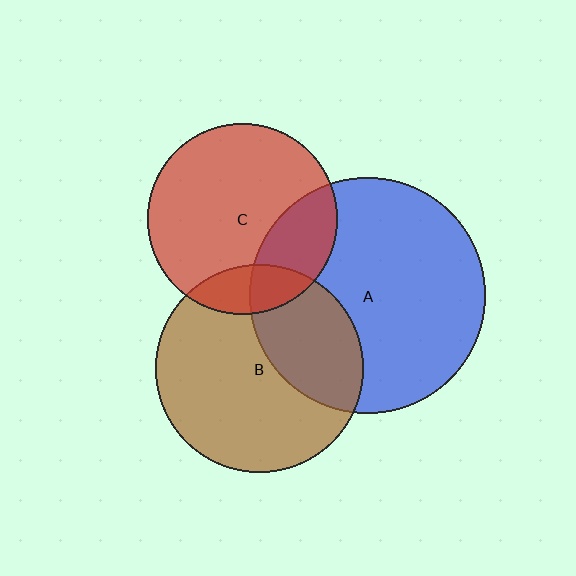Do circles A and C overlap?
Yes.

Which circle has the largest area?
Circle A (blue).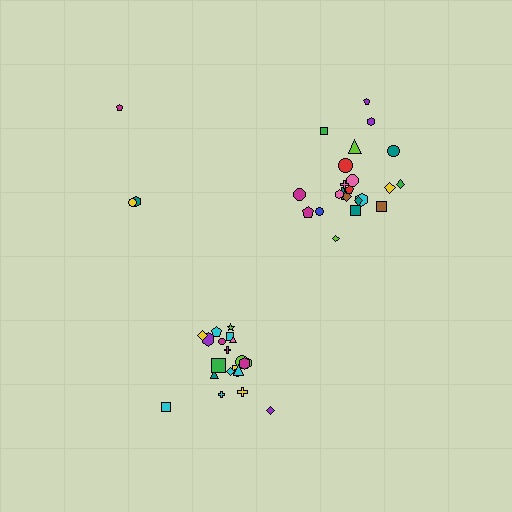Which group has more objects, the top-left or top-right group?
The top-right group.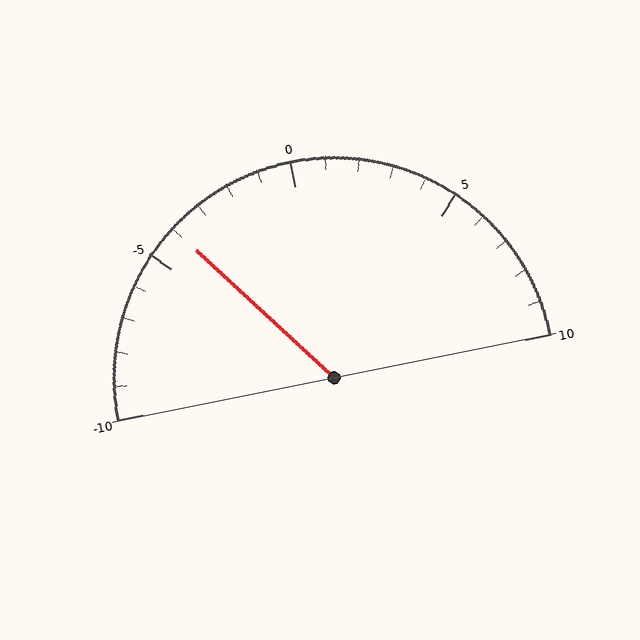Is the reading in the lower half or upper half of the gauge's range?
The reading is in the lower half of the range (-10 to 10).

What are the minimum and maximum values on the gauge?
The gauge ranges from -10 to 10.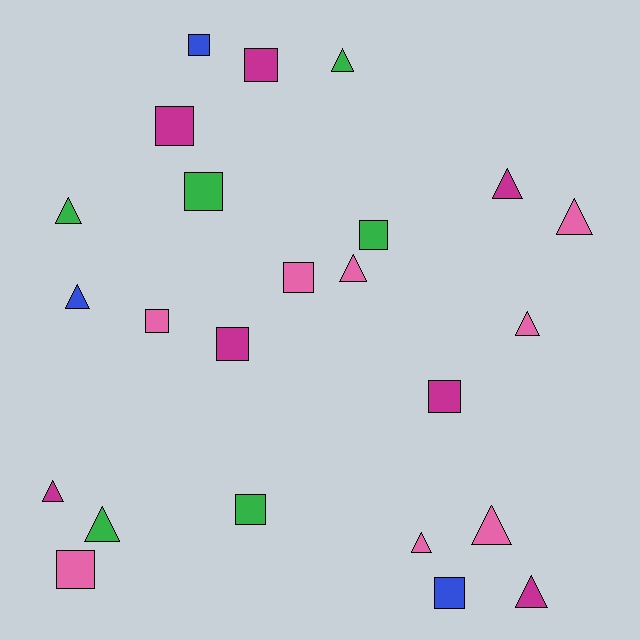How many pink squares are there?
There are 3 pink squares.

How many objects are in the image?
There are 24 objects.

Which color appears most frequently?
Pink, with 8 objects.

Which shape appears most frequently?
Square, with 12 objects.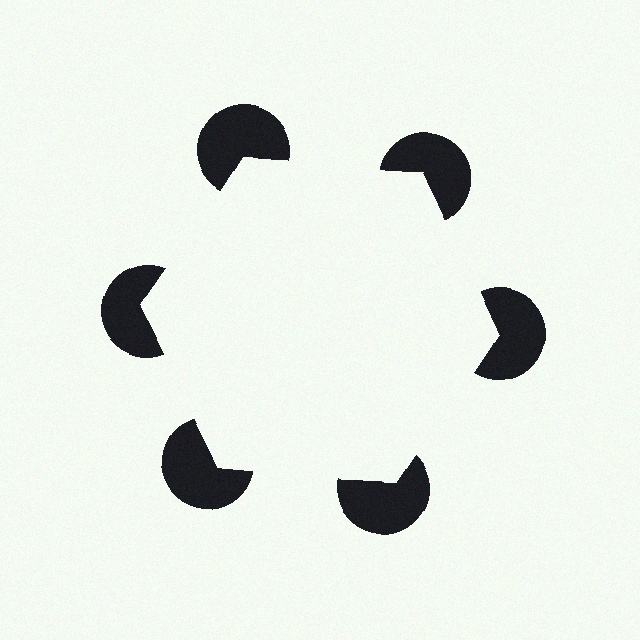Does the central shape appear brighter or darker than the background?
It typically appears slightly brighter than the background, even though no actual brightness change is drawn.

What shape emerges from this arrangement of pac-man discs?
An illusory hexagon — its edges are inferred from the aligned wedge cuts in the pac-man discs, not physically drawn.